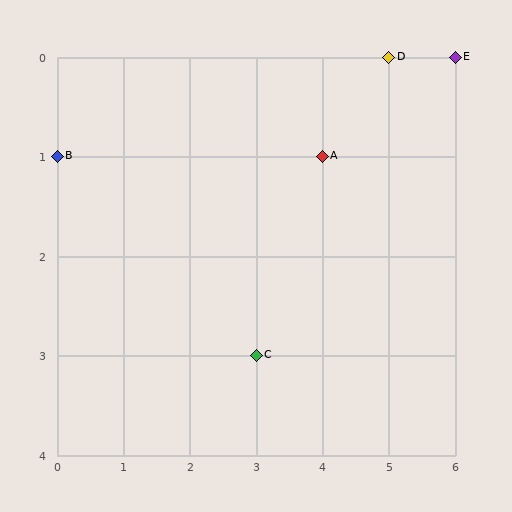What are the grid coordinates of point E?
Point E is at grid coordinates (6, 0).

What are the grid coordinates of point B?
Point B is at grid coordinates (0, 1).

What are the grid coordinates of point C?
Point C is at grid coordinates (3, 3).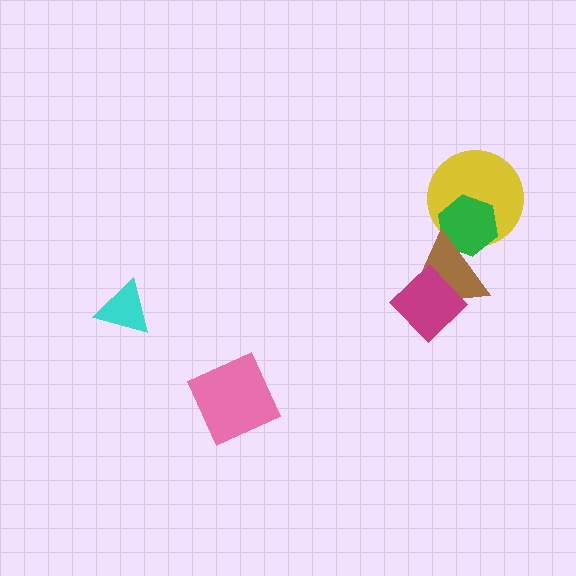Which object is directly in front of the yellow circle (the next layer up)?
The green hexagon is directly in front of the yellow circle.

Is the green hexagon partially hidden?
Yes, it is partially covered by another shape.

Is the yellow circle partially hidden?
Yes, it is partially covered by another shape.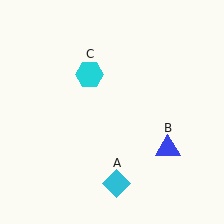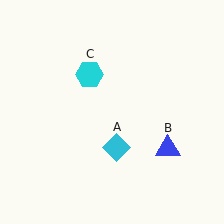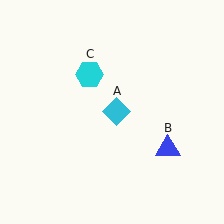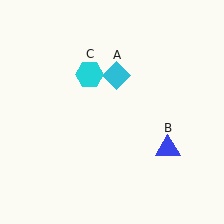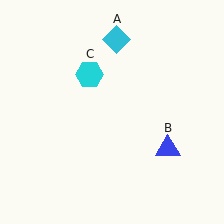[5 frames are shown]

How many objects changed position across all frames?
1 object changed position: cyan diamond (object A).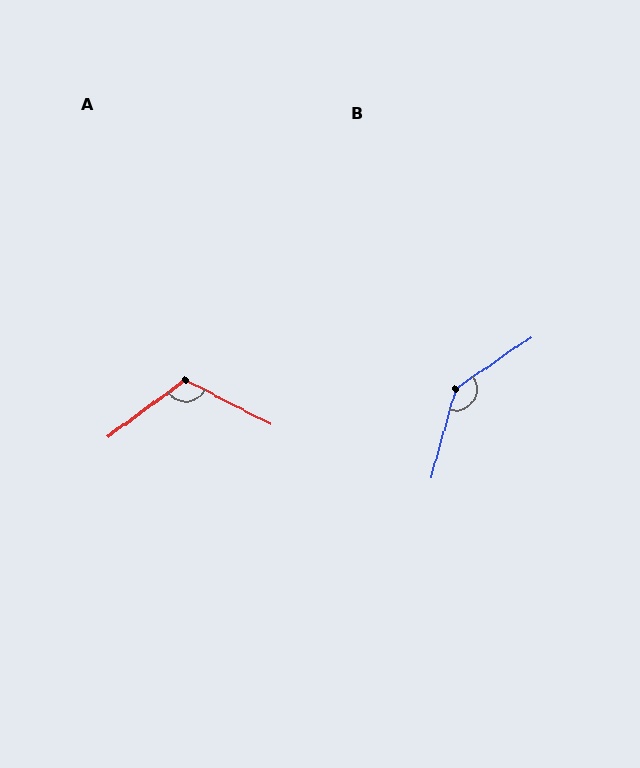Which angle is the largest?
B, at approximately 140 degrees.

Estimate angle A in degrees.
Approximately 116 degrees.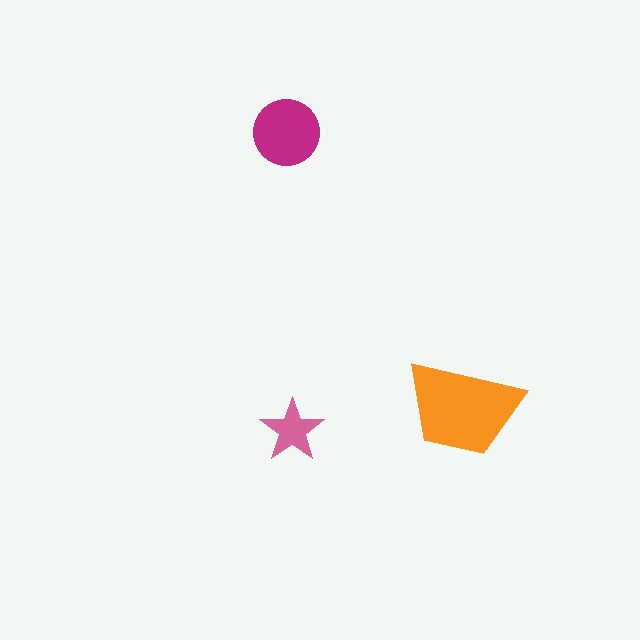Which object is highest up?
The magenta circle is topmost.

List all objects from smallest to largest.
The pink star, the magenta circle, the orange trapezoid.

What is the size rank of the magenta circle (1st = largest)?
2nd.